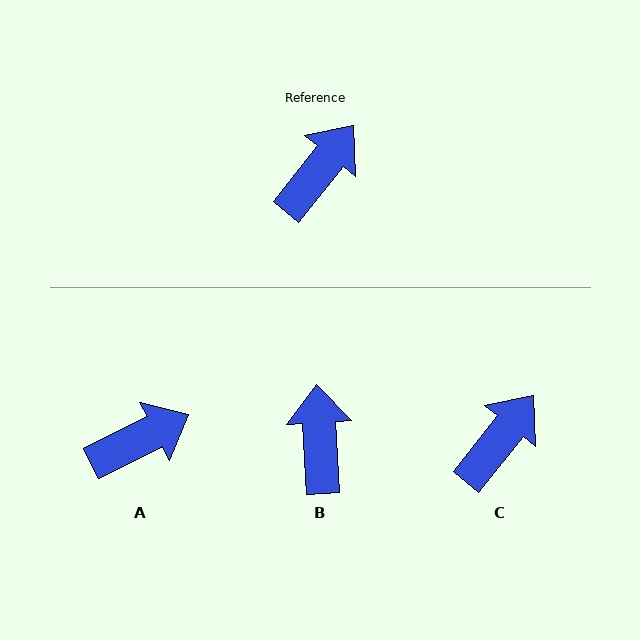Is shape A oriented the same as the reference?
No, it is off by about 25 degrees.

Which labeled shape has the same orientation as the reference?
C.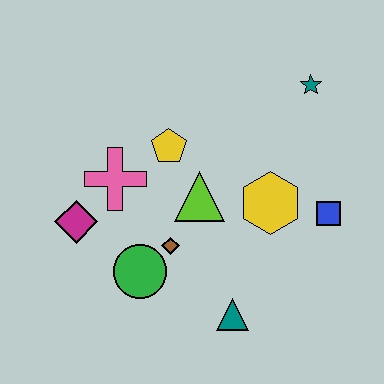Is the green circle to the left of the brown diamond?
Yes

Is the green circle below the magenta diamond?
Yes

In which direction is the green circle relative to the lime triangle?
The green circle is below the lime triangle.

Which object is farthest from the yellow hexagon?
The magenta diamond is farthest from the yellow hexagon.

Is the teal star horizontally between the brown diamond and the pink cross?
No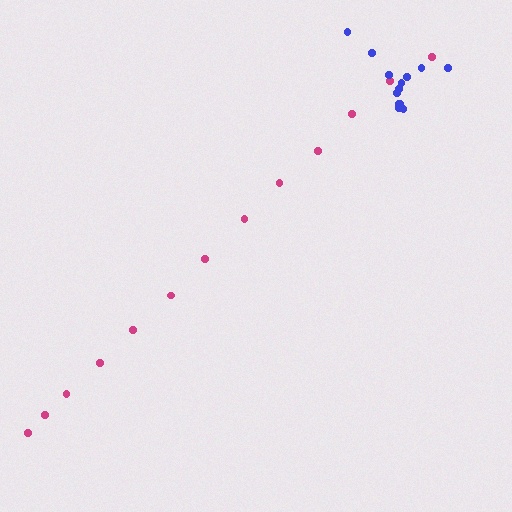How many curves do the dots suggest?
There are 2 distinct paths.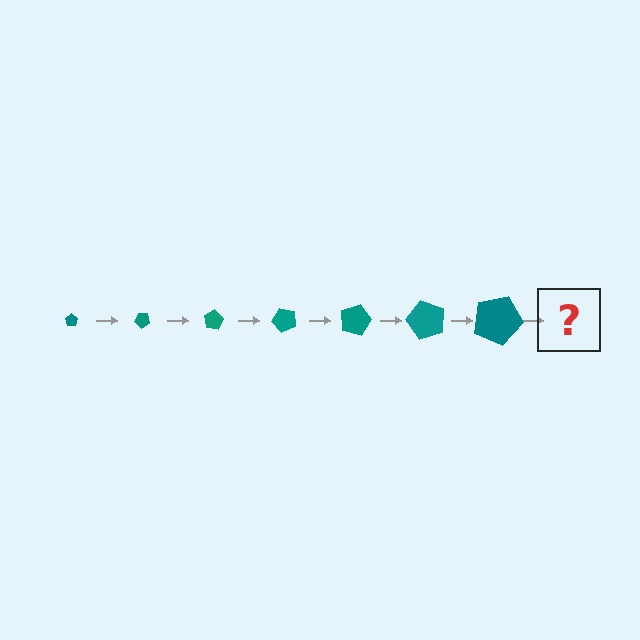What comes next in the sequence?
The next element should be a pentagon, larger than the previous one and rotated 280 degrees from the start.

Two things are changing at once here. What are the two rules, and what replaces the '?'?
The two rules are that the pentagon grows larger each step and it rotates 40 degrees each step. The '?' should be a pentagon, larger than the previous one and rotated 280 degrees from the start.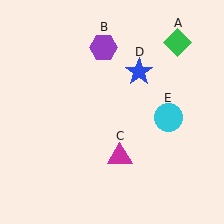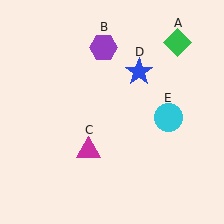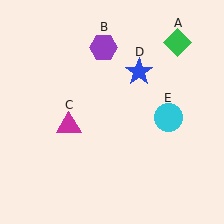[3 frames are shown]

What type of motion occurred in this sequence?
The magenta triangle (object C) rotated clockwise around the center of the scene.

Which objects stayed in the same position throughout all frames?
Green diamond (object A) and purple hexagon (object B) and blue star (object D) and cyan circle (object E) remained stationary.